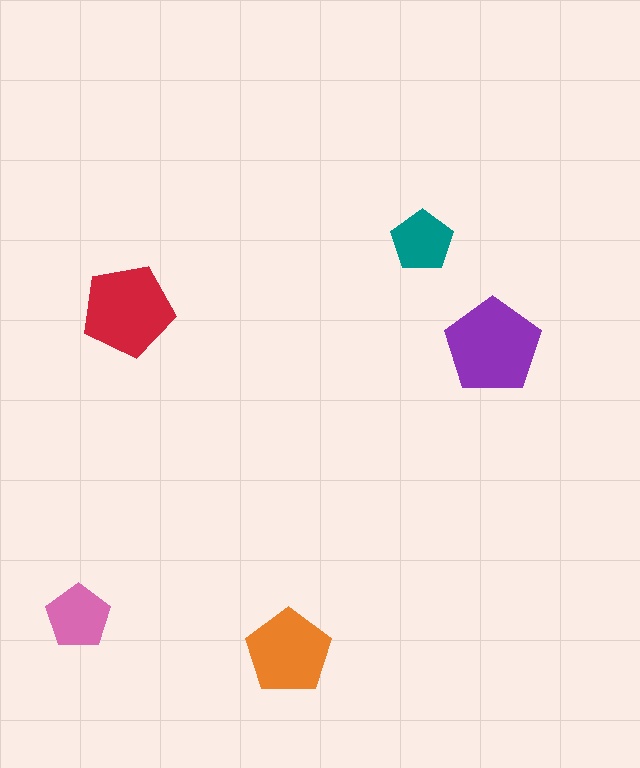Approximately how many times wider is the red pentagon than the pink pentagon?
About 1.5 times wider.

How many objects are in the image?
There are 5 objects in the image.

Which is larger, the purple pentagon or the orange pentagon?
The purple one.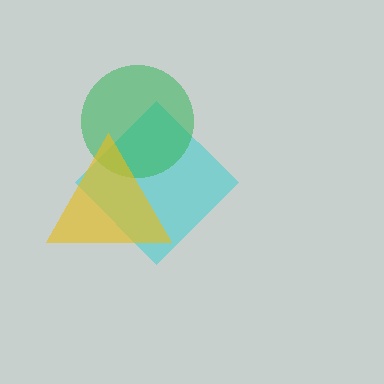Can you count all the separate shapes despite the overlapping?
Yes, there are 3 separate shapes.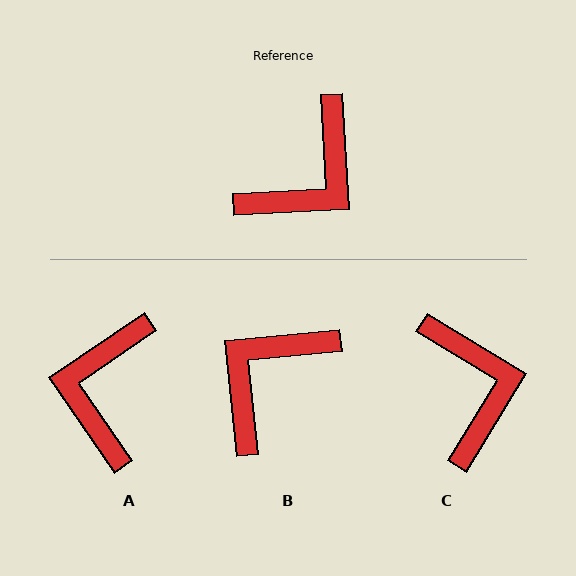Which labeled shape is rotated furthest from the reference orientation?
B, about 177 degrees away.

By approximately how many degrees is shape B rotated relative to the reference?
Approximately 177 degrees clockwise.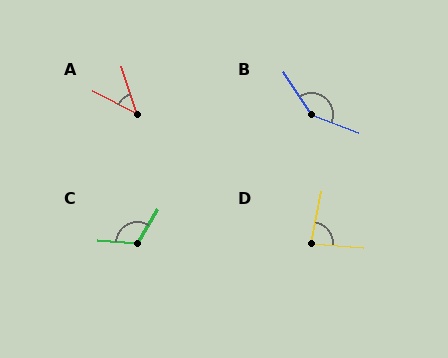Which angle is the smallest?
A, at approximately 45 degrees.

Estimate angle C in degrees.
Approximately 117 degrees.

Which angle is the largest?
B, at approximately 144 degrees.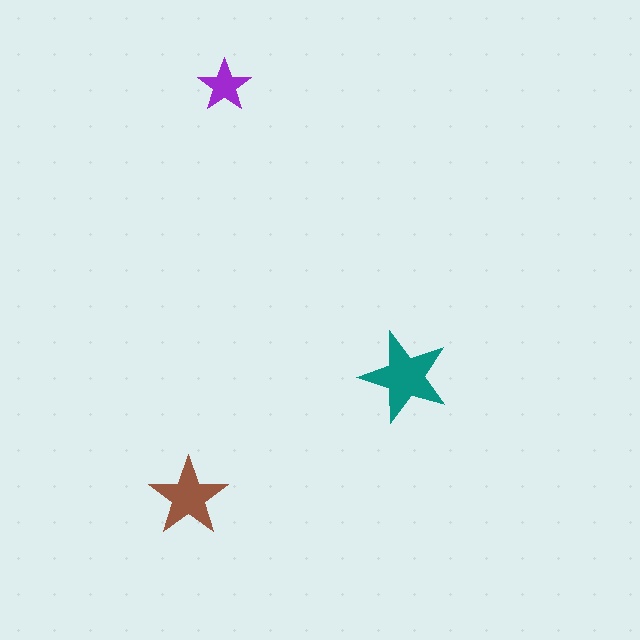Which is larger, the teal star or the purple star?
The teal one.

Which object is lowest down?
The brown star is bottommost.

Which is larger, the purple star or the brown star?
The brown one.